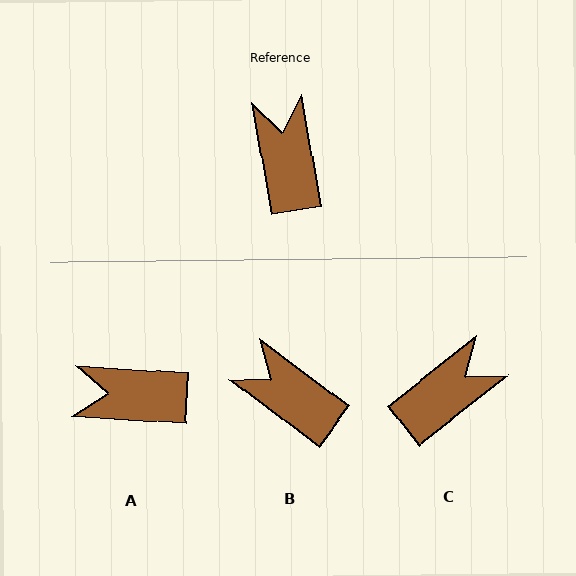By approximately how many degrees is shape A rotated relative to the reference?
Approximately 77 degrees counter-clockwise.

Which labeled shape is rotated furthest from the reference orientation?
A, about 77 degrees away.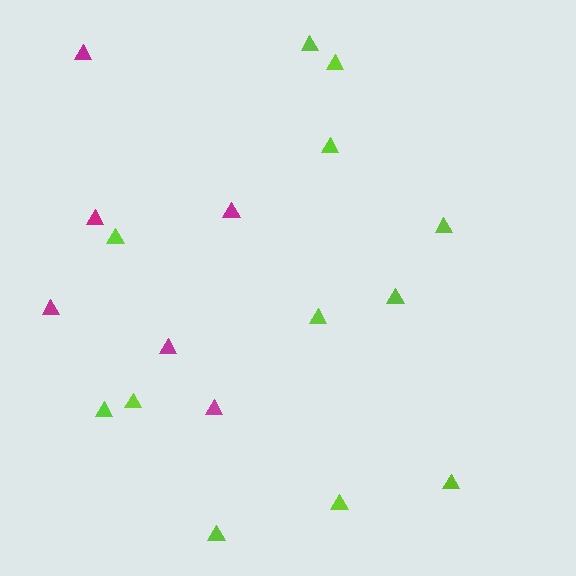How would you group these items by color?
There are 2 groups: one group of lime triangles (12) and one group of magenta triangles (6).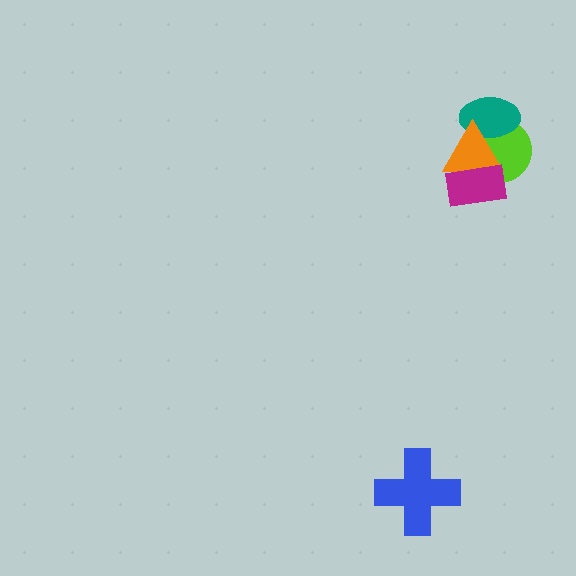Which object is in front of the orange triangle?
The magenta rectangle is in front of the orange triangle.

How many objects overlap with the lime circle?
3 objects overlap with the lime circle.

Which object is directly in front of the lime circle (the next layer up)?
The teal ellipse is directly in front of the lime circle.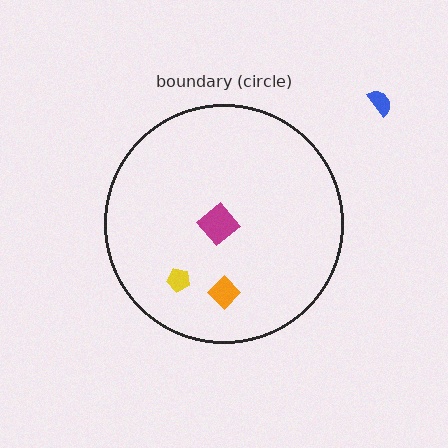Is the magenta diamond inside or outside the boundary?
Inside.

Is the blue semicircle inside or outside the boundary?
Outside.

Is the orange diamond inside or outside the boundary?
Inside.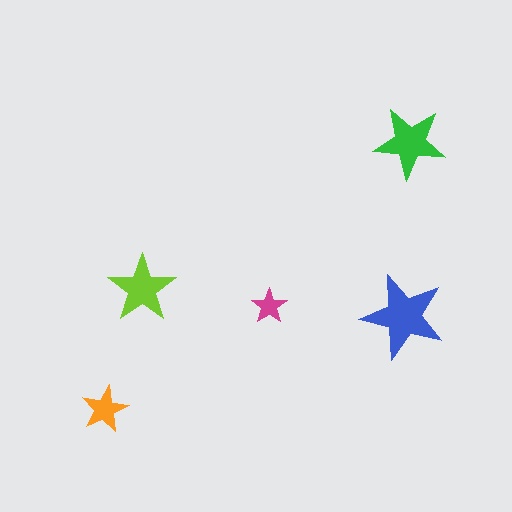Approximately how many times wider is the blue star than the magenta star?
About 2.5 times wider.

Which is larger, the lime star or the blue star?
The blue one.